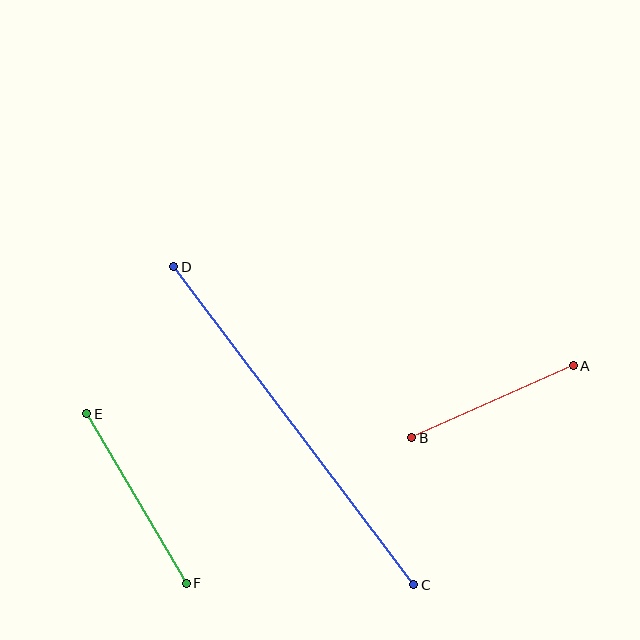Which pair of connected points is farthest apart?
Points C and D are farthest apart.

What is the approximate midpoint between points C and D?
The midpoint is at approximately (294, 426) pixels.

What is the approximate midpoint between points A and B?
The midpoint is at approximately (493, 402) pixels.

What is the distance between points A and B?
The distance is approximately 177 pixels.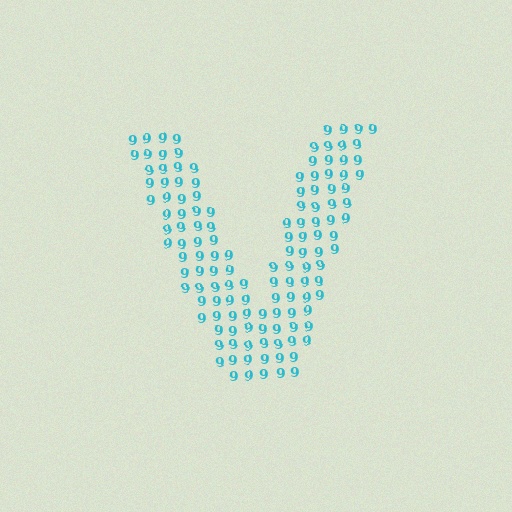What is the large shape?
The large shape is the letter V.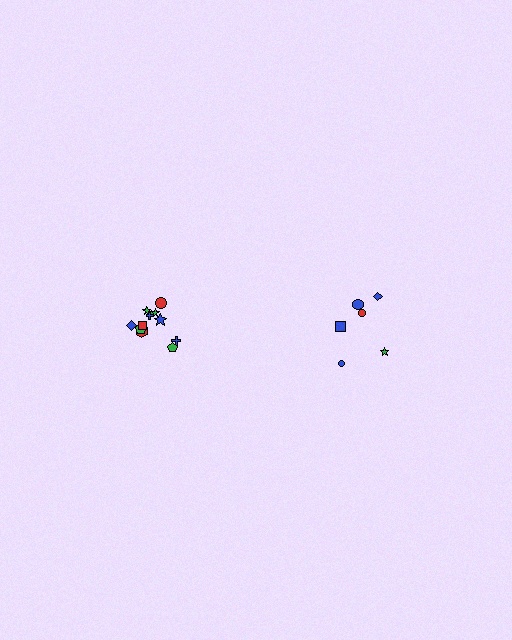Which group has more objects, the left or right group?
The left group.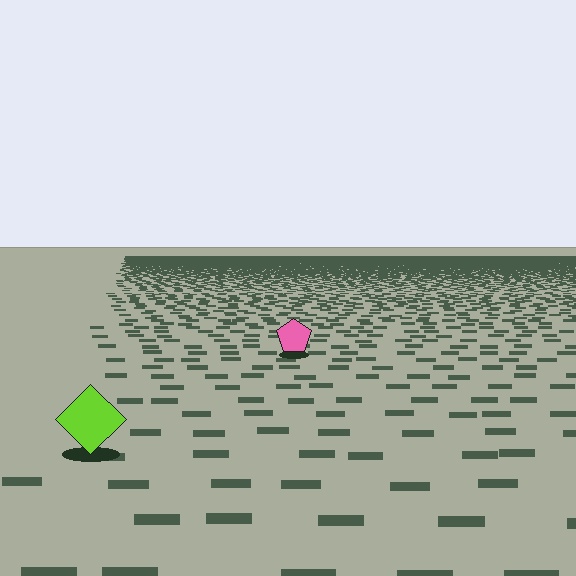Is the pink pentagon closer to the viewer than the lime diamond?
No. The lime diamond is closer — you can tell from the texture gradient: the ground texture is coarser near it.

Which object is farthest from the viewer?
The pink pentagon is farthest from the viewer. It appears smaller and the ground texture around it is denser.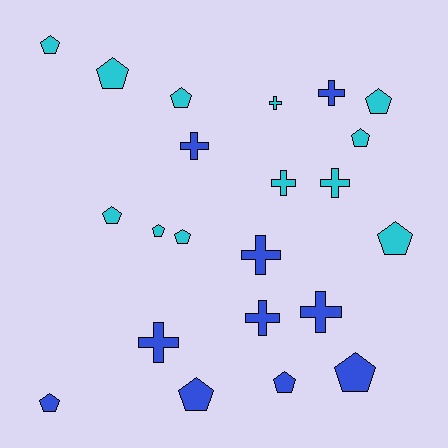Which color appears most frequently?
Cyan, with 12 objects.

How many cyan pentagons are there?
There are 9 cyan pentagons.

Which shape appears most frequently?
Pentagon, with 13 objects.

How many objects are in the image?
There are 22 objects.